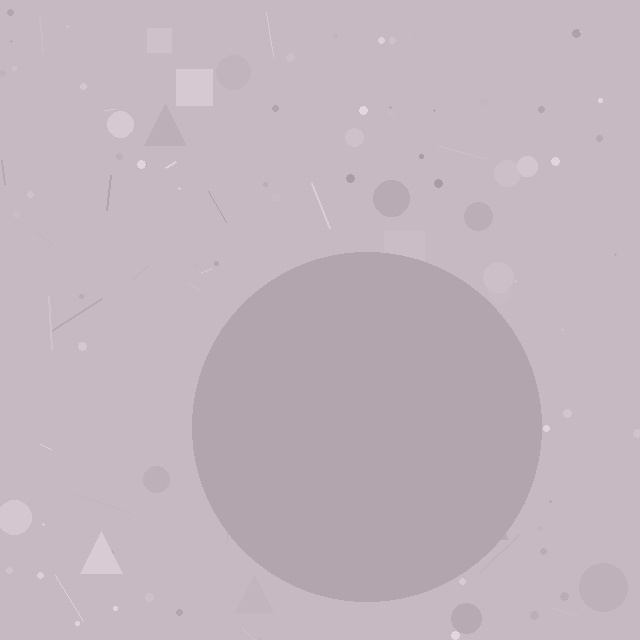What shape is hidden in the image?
A circle is hidden in the image.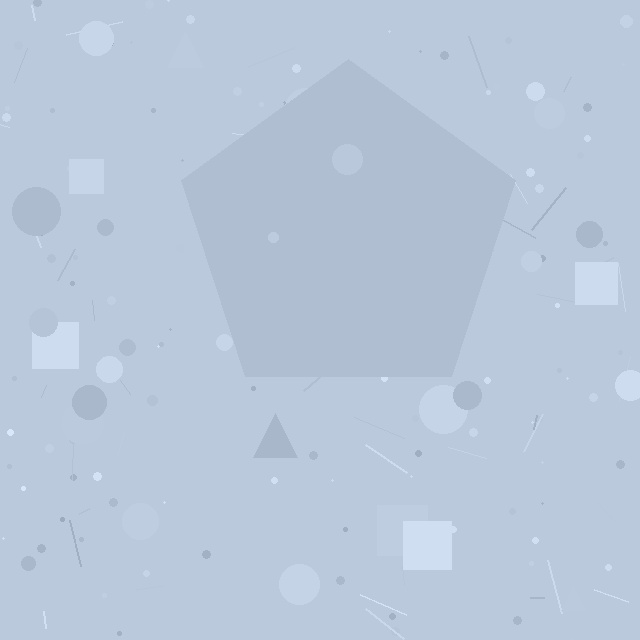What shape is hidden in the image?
A pentagon is hidden in the image.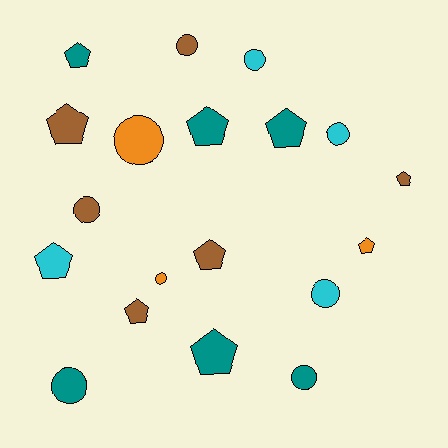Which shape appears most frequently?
Pentagon, with 10 objects.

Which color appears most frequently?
Brown, with 6 objects.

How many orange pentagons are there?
There is 1 orange pentagon.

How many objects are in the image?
There are 19 objects.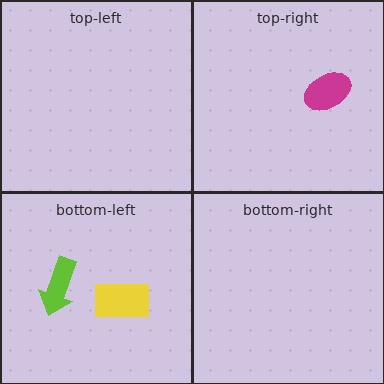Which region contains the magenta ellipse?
The top-right region.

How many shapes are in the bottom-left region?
2.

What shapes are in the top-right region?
The magenta ellipse.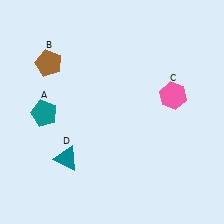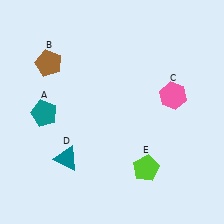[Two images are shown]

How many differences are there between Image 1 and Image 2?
There is 1 difference between the two images.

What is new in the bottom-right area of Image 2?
A lime pentagon (E) was added in the bottom-right area of Image 2.